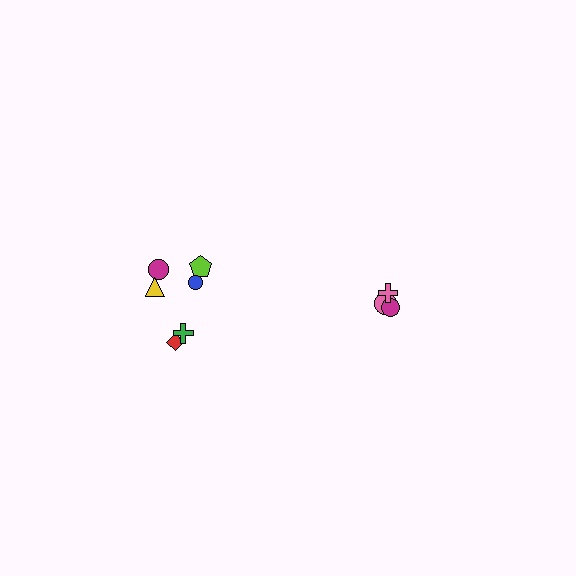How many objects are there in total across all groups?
There are 9 objects.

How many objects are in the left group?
There are 6 objects.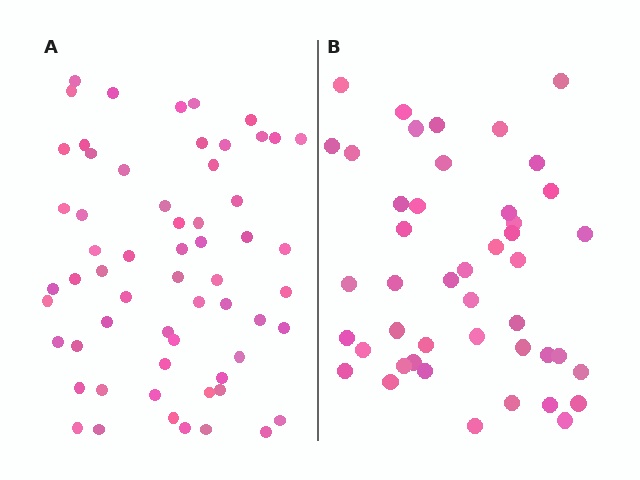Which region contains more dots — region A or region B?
Region A (the left region) has more dots.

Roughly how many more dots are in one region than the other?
Region A has approximately 15 more dots than region B.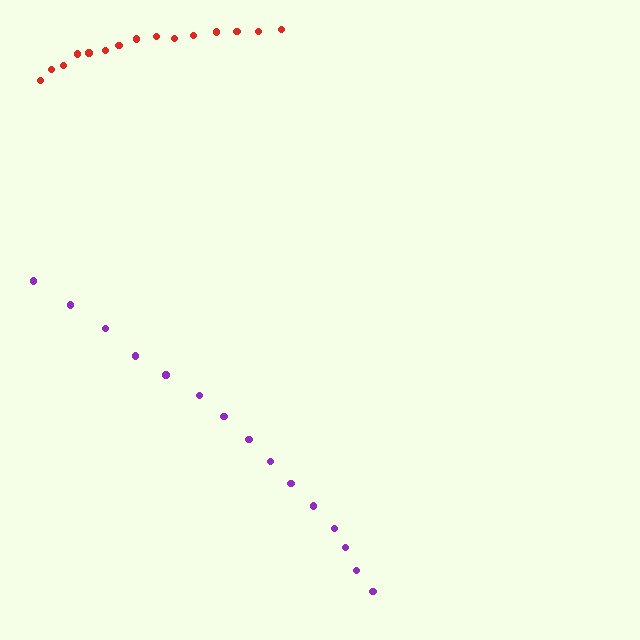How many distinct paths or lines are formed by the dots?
There are 2 distinct paths.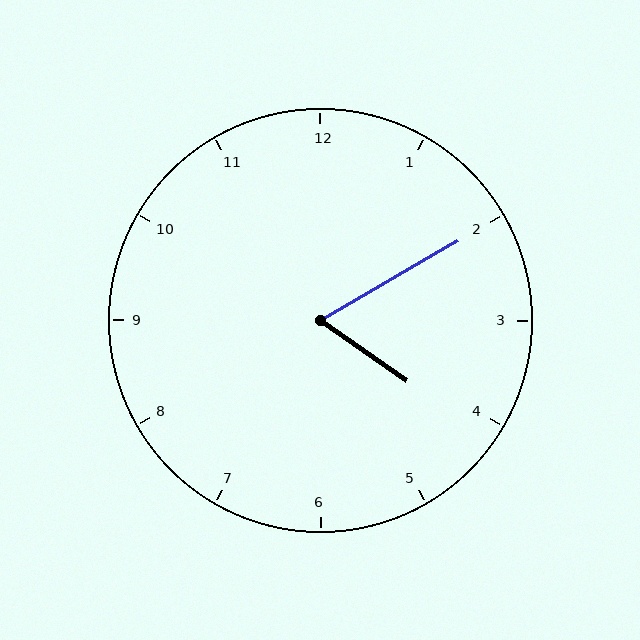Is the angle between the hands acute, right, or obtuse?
It is acute.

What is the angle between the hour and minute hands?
Approximately 65 degrees.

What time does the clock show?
4:10.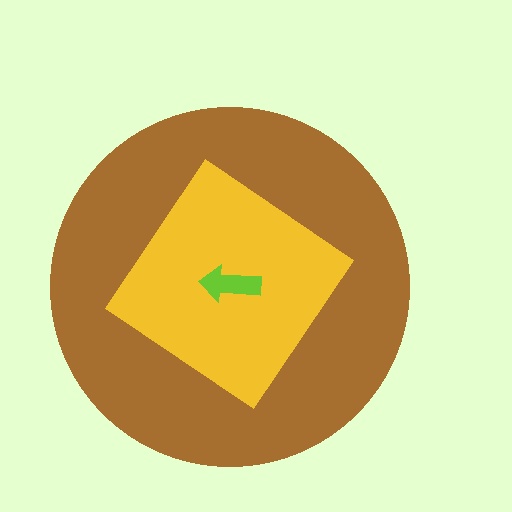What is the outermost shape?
The brown circle.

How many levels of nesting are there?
3.